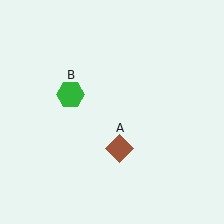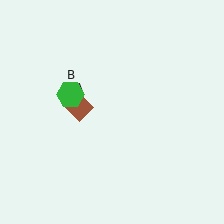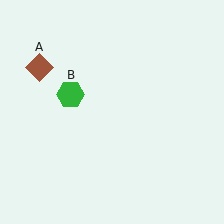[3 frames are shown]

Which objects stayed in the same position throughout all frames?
Green hexagon (object B) remained stationary.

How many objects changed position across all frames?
1 object changed position: brown diamond (object A).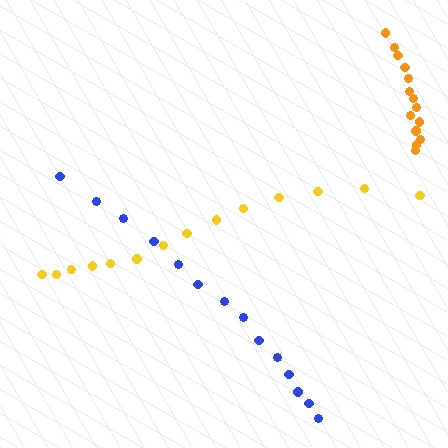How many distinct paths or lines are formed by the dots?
There are 3 distinct paths.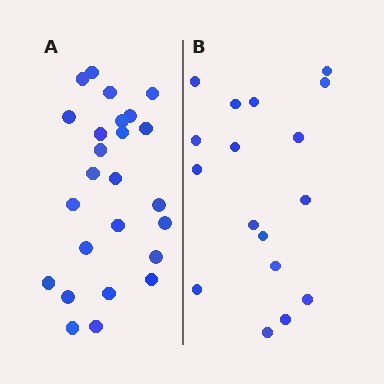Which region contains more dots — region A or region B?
Region A (the left region) has more dots.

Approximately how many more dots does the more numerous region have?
Region A has roughly 8 or so more dots than region B.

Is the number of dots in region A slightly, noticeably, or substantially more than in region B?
Region A has substantially more. The ratio is roughly 1.5 to 1.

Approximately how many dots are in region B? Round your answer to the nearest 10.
About 20 dots. (The exact count is 17, which rounds to 20.)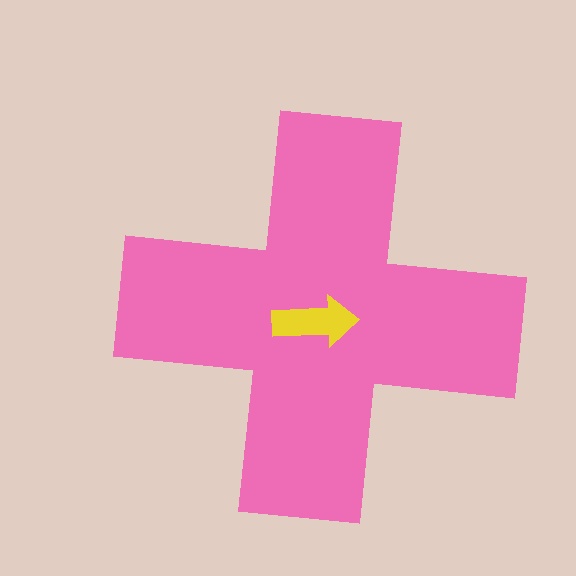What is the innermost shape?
The yellow arrow.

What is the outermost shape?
The pink cross.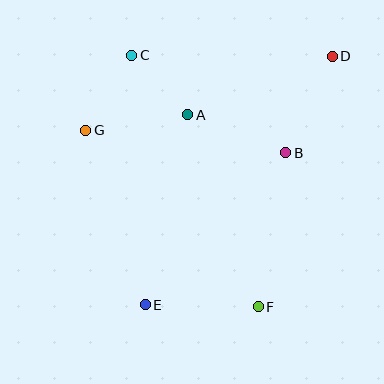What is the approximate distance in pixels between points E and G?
The distance between E and G is approximately 184 pixels.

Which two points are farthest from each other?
Points D and E are farthest from each other.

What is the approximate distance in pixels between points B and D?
The distance between B and D is approximately 107 pixels.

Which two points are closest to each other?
Points A and C are closest to each other.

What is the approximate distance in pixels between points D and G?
The distance between D and G is approximately 257 pixels.